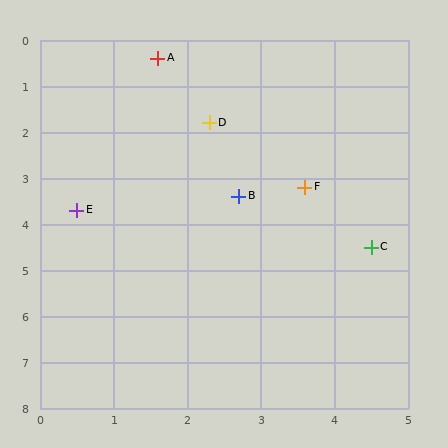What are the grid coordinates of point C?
Point C is at approximately (4.5, 4.5).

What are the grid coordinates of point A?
Point A is at approximately (1.6, 0.4).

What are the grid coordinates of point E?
Point E is at approximately (0.5, 3.7).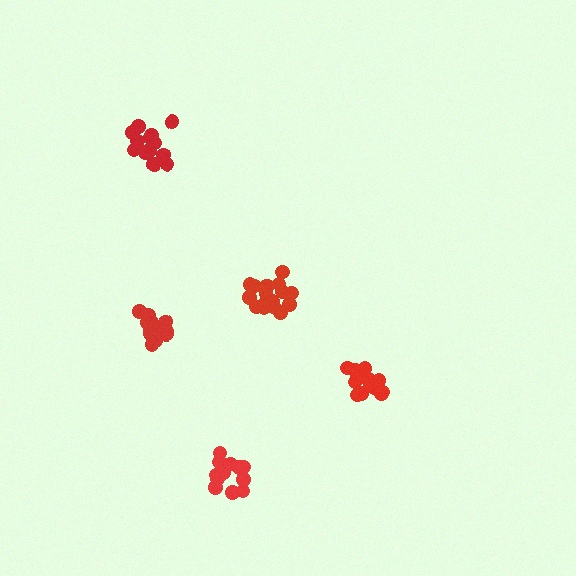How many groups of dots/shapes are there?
There are 5 groups.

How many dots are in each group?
Group 1: 13 dots, Group 2: 15 dots, Group 3: 14 dots, Group 4: 17 dots, Group 5: 16 dots (75 total).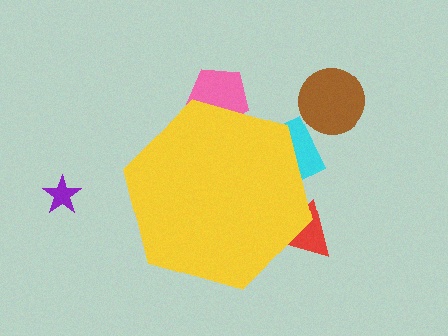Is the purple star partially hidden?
No, the purple star is fully visible.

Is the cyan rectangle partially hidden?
Yes, the cyan rectangle is partially hidden behind the yellow hexagon.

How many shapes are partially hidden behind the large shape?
3 shapes are partially hidden.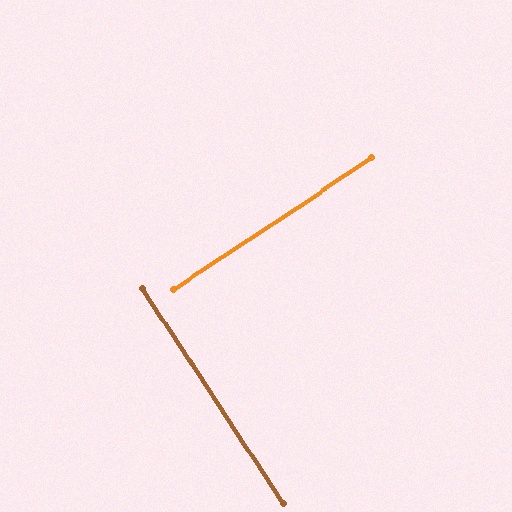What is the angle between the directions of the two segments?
Approximately 90 degrees.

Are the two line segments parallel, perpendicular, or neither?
Perpendicular — they meet at approximately 90°.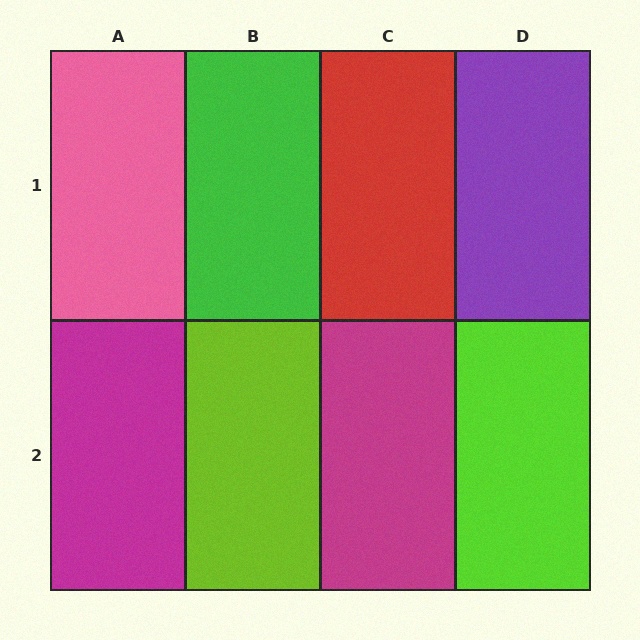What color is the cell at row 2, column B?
Lime.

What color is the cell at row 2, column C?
Magenta.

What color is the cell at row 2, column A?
Magenta.